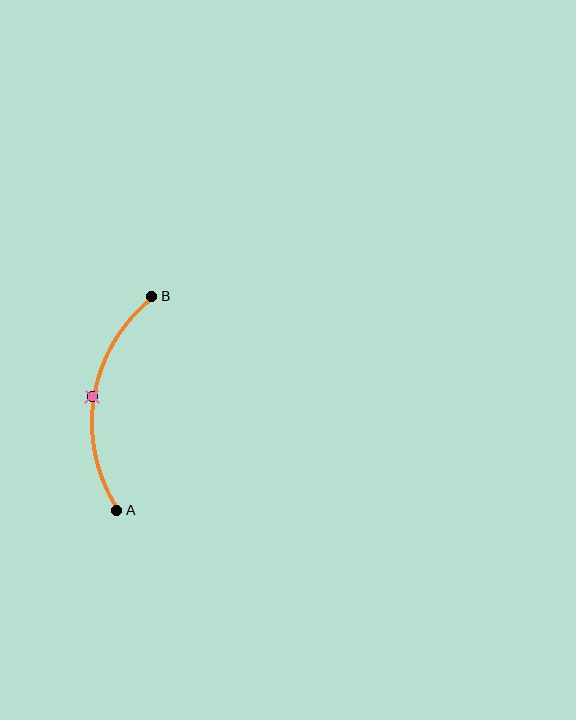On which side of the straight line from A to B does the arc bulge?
The arc bulges to the left of the straight line connecting A and B.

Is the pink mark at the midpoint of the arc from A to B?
Yes. The pink mark lies on the arc at equal arc-length from both A and B — it is the arc midpoint.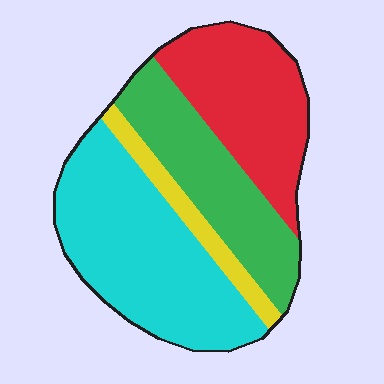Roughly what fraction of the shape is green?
Green covers about 25% of the shape.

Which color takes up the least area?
Yellow, at roughly 10%.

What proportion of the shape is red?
Red covers about 25% of the shape.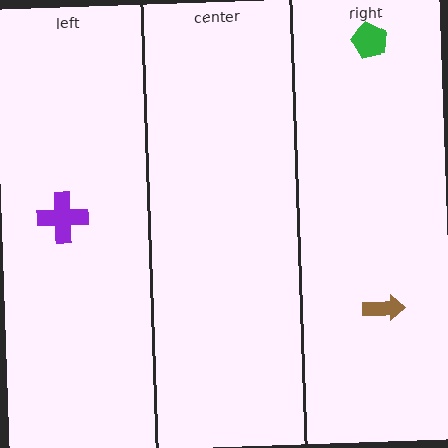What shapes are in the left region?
The purple cross.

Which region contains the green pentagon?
The right region.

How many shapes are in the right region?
2.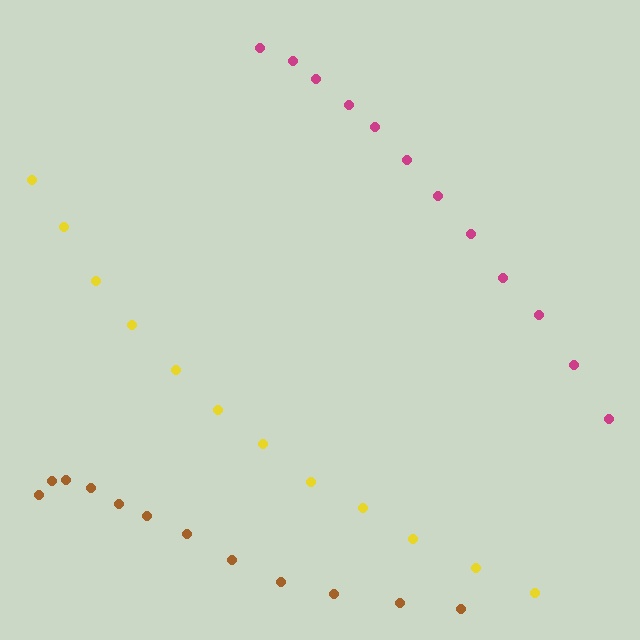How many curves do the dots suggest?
There are 3 distinct paths.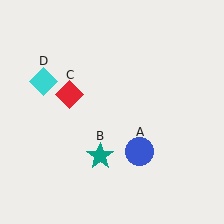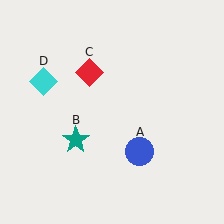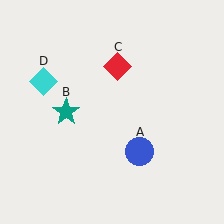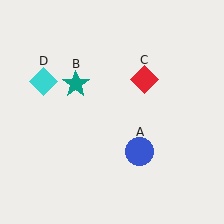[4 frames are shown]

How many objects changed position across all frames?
2 objects changed position: teal star (object B), red diamond (object C).